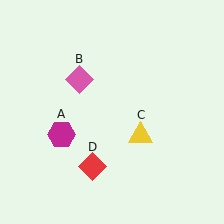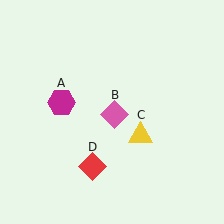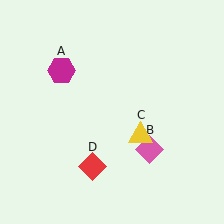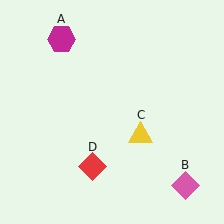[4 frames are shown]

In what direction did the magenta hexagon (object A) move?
The magenta hexagon (object A) moved up.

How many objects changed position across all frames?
2 objects changed position: magenta hexagon (object A), pink diamond (object B).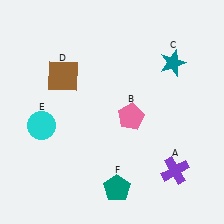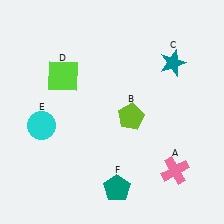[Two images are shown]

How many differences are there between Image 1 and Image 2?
There are 3 differences between the two images.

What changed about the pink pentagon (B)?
In Image 1, B is pink. In Image 2, it changed to lime.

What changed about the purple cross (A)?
In Image 1, A is purple. In Image 2, it changed to pink.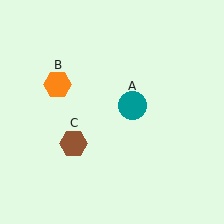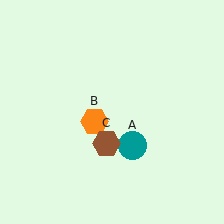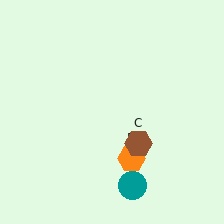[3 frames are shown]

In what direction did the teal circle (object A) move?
The teal circle (object A) moved down.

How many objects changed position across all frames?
3 objects changed position: teal circle (object A), orange hexagon (object B), brown hexagon (object C).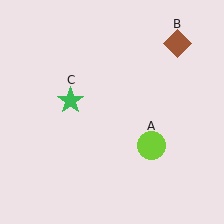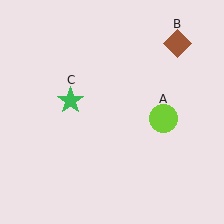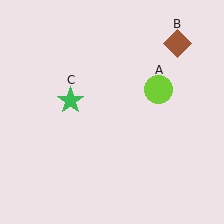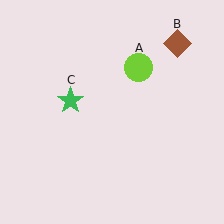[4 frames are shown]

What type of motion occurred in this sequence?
The lime circle (object A) rotated counterclockwise around the center of the scene.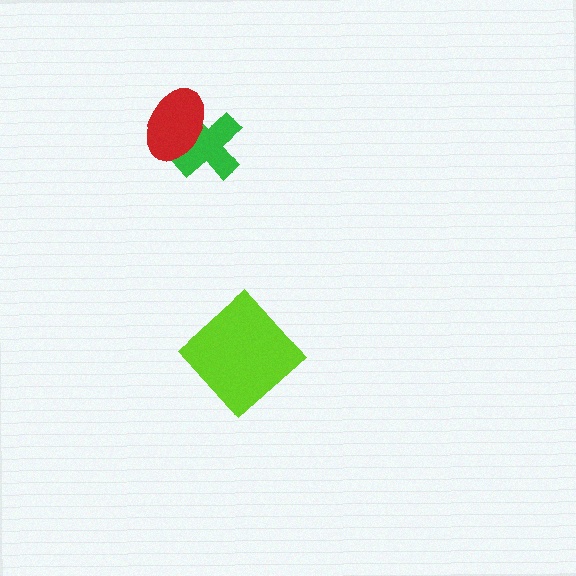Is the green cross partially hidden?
Yes, it is partially covered by another shape.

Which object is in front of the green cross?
The red ellipse is in front of the green cross.